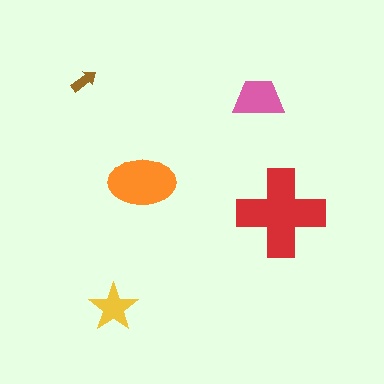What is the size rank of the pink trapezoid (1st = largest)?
3rd.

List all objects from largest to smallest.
The red cross, the orange ellipse, the pink trapezoid, the yellow star, the brown arrow.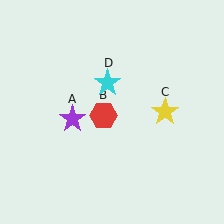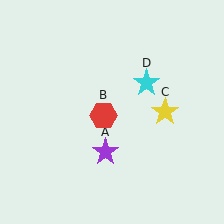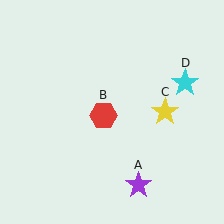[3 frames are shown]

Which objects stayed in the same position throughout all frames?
Red hexagon (object B) and yellow star (object C) remained stationary.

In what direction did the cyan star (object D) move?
The cyan star (object D) moved right.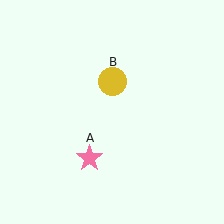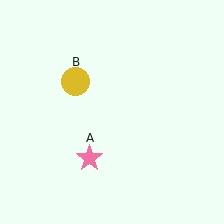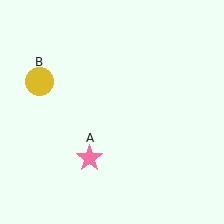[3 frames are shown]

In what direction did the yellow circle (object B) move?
The yellow circle (object B) moved left.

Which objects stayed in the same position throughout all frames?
Pink star (object A) remained stationary.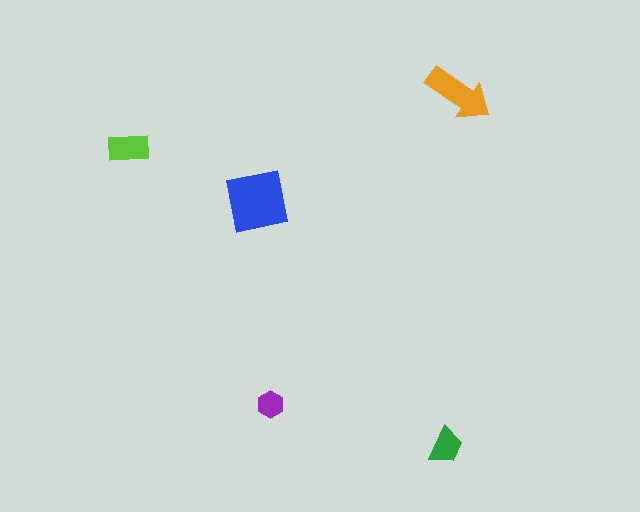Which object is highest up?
The orange arrow is topmost.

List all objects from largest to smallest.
The blue square, the orange arrow, the lime rectangle, the green trapezoid, the purple hexagon.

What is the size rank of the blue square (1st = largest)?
1st.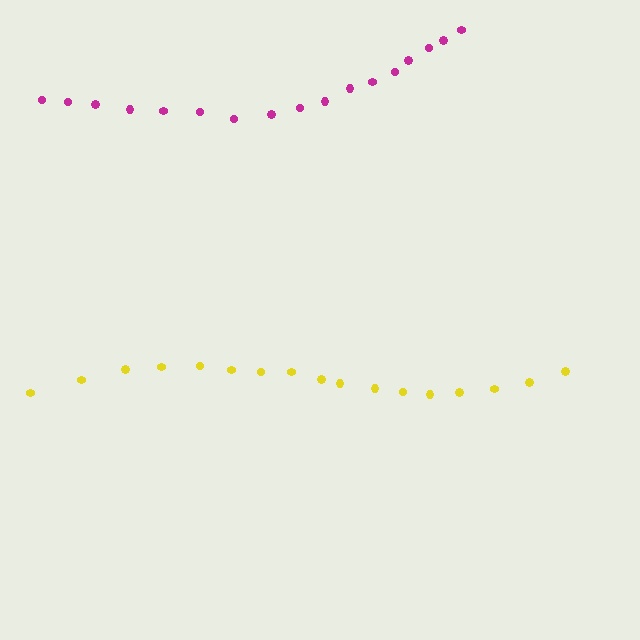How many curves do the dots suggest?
There are 2 distinct paths.